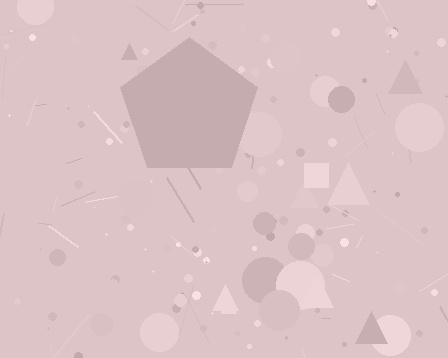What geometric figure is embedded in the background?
A pentagon is embedded in the background.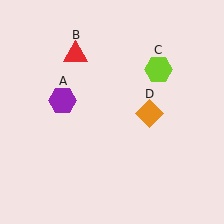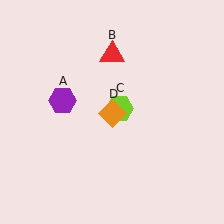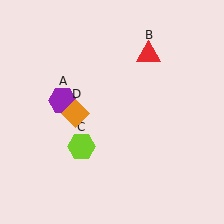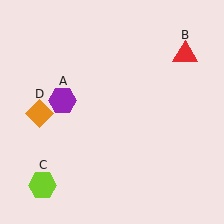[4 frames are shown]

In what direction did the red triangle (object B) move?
The red triangle (object B) moved right.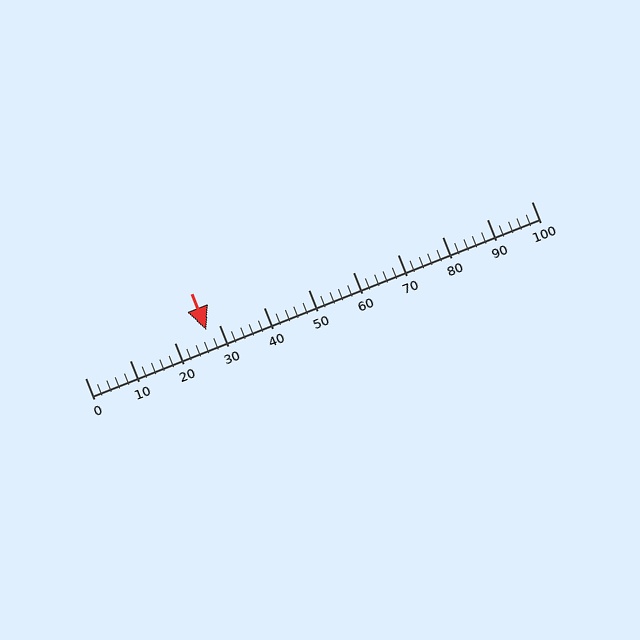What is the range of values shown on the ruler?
The ruler shows values from 0 to 100.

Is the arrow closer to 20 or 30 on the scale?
The arrow is closer to 30.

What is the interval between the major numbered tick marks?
The major tick marks are spaced 10 units apart.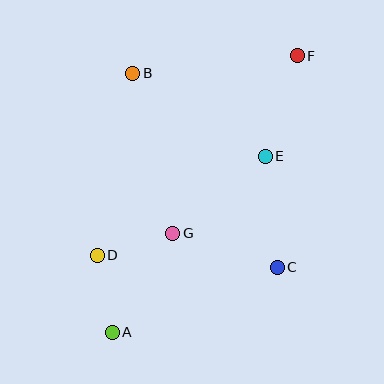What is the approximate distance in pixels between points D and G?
The distance between D and G is approximately 79 pixels.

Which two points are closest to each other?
Points A and D are closest to each other.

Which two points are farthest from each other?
Points A and F are farthest from each other.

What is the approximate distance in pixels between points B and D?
The distance between B and D is approximately 186 pixels.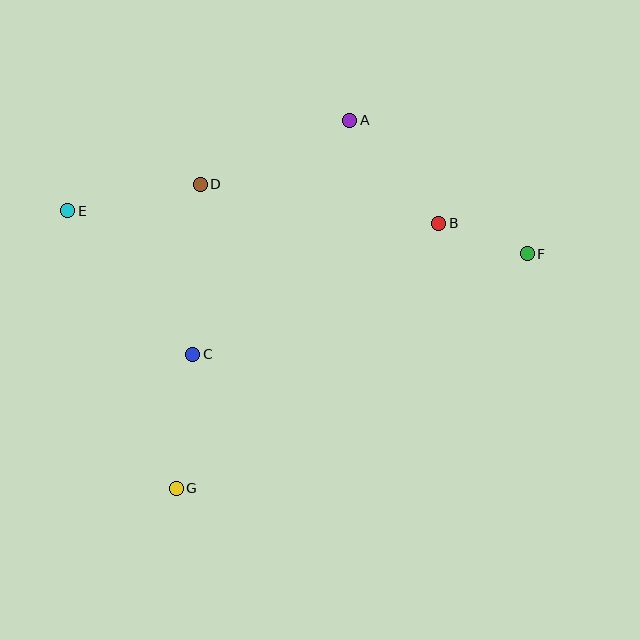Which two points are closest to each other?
Points B and F are closest to each other.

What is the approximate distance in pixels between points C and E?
The distance between C and E is approximately 190 pixels.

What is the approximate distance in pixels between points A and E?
The distance between A and E is approximately 296 pixels.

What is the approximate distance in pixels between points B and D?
The distance between B and D is approximately 242 pixels.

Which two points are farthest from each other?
Points E and F are farthest from each other.